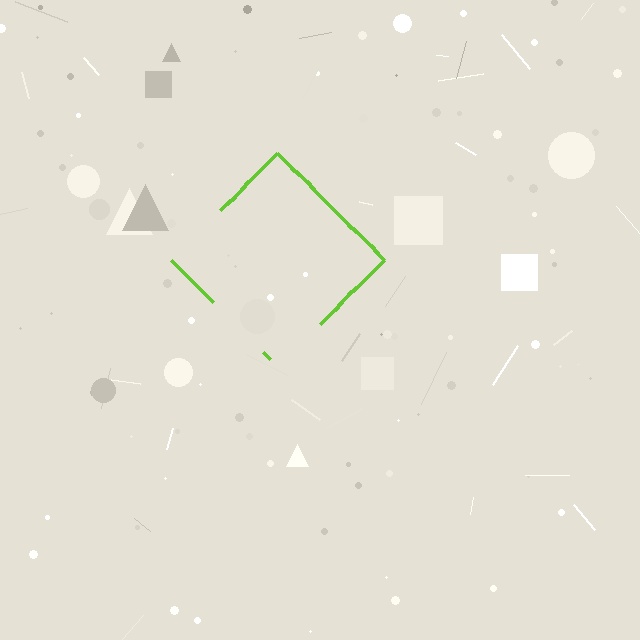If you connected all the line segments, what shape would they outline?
They would outline a diamond.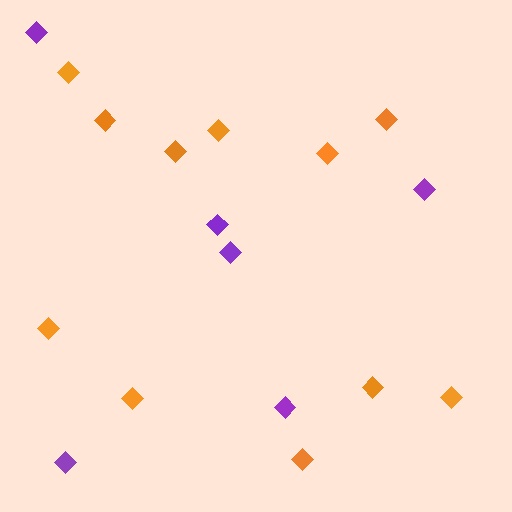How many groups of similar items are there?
There are 2 groups: one group of purple diamonds (6) and one group of orange diamonds (11).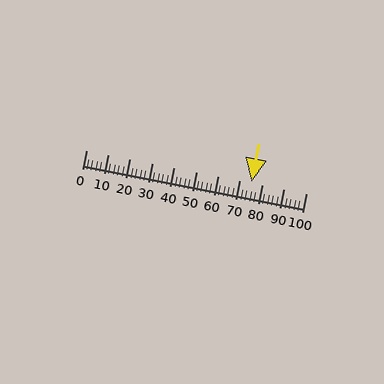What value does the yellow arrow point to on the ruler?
The yellow arrow points to approximately 75.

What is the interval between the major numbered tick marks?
The major tick marks are spaced 10 units apart.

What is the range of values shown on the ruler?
The ruler shows values from 0 to 100.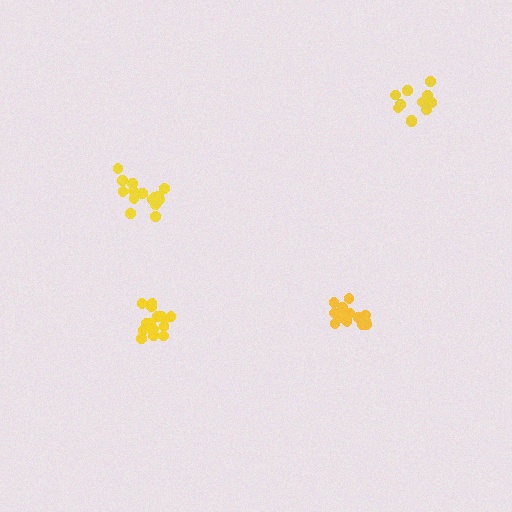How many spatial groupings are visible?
There are 4 spatial groupings.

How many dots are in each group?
Group 1: 15 dots, Group 2: 16 dots, Group 3: 16 dots, Group 4: 12 dots (59 total).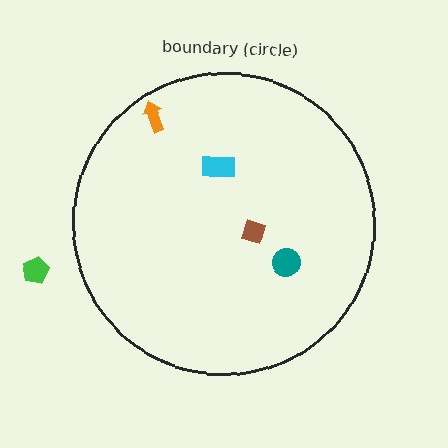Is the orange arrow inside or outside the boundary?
Inside.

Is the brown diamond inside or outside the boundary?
Inside.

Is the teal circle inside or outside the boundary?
Inside.